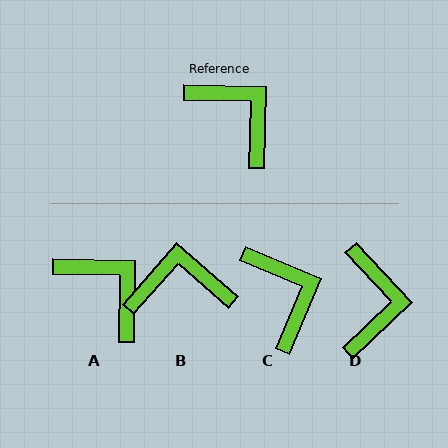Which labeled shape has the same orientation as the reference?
A.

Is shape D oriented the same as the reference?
No, it is off by about 46 degrees.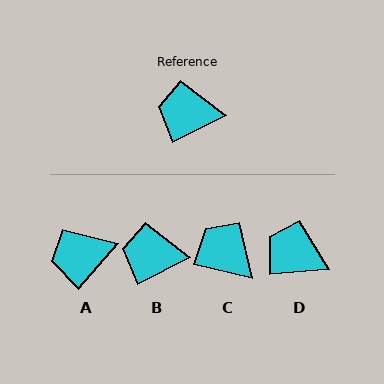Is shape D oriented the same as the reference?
No, it is off by about 22 degrees.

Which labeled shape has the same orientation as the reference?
B.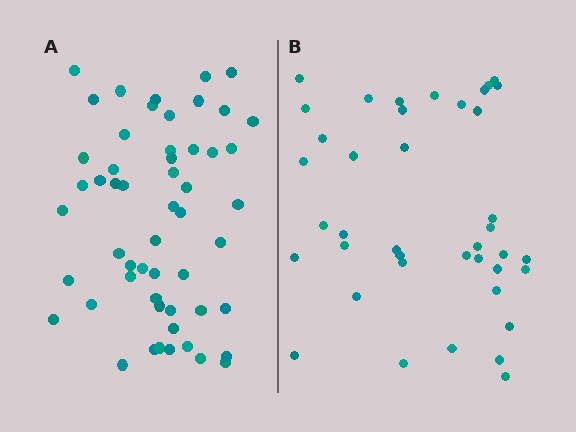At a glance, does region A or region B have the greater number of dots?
Region A (the left region) has more dots.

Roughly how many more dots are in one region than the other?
Region A has approximately 15 more dots than region B.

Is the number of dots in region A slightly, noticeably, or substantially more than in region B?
Region A has noticeably more, but not dramatically so. The ratio is roughly 1.4 to 1.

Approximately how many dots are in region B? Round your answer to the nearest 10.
About 40 dots.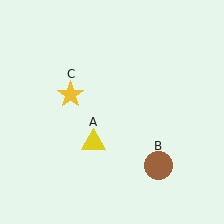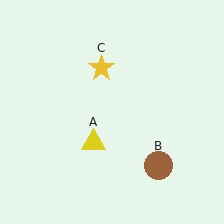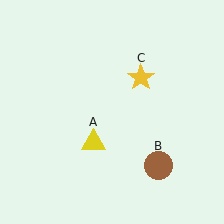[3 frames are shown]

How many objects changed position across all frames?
1 object changed position: yellow star (object C).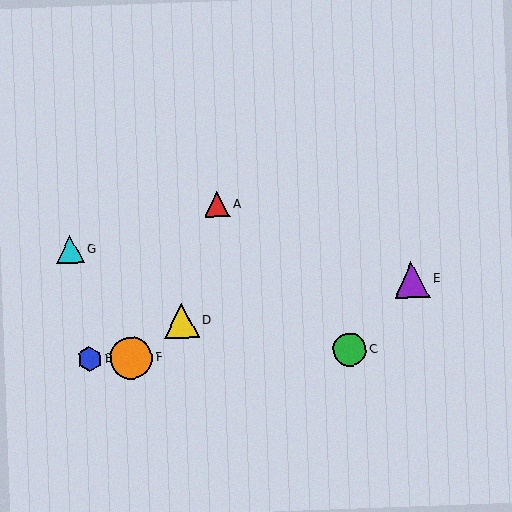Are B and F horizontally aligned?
Yes, both are at y≈359.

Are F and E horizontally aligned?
No, F is at y≈358 and E is at y≈280.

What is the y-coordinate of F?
Object F is at y≈358.